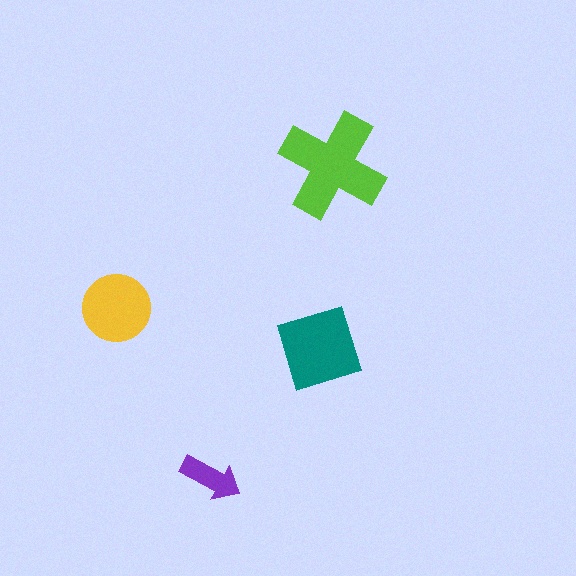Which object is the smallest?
The purple arrow.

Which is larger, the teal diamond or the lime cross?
The lime cross.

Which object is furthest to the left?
The yellow circle is leftmost.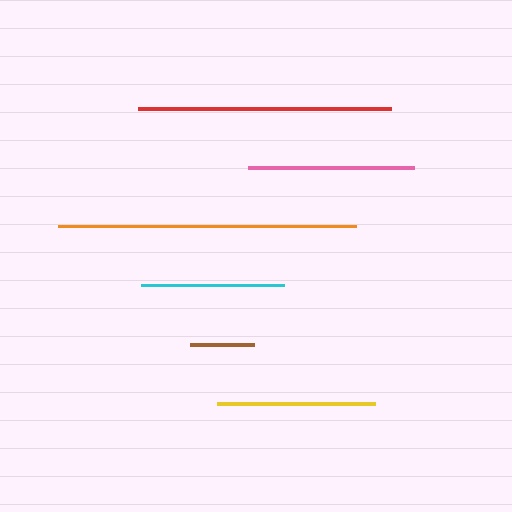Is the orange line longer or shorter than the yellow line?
The orange line is longer than the yellow line.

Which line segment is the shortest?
The brown line is the shortest at approximately 64 pixels.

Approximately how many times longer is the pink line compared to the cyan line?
The pink line is approximately 1.2 times the length of the cyan line.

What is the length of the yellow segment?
The yellow segment is approximately 158 pixels long.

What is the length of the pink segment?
The pink segment is approximately 166 pixels long.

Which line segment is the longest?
The orange line is the longest at approximately 297 pixels.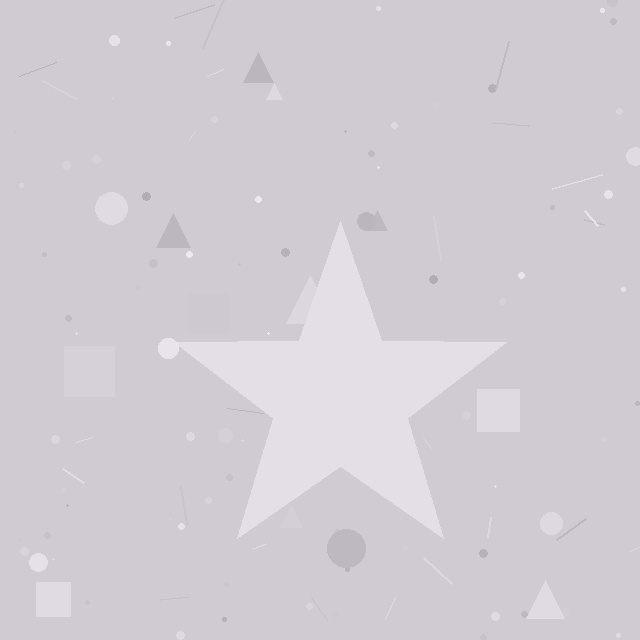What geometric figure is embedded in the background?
A star is embedded in the background.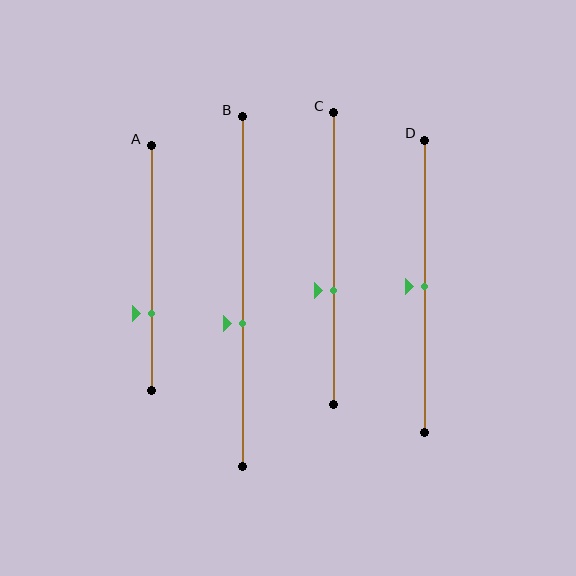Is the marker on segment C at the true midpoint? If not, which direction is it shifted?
No, the marker on segment C is shifted downward by about 11% of the segment length.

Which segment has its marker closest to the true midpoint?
Segment D has its marker closest to the true midpoint.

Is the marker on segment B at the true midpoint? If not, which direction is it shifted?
No, the marker on segment B is shifted downward by about 9% of the segment length.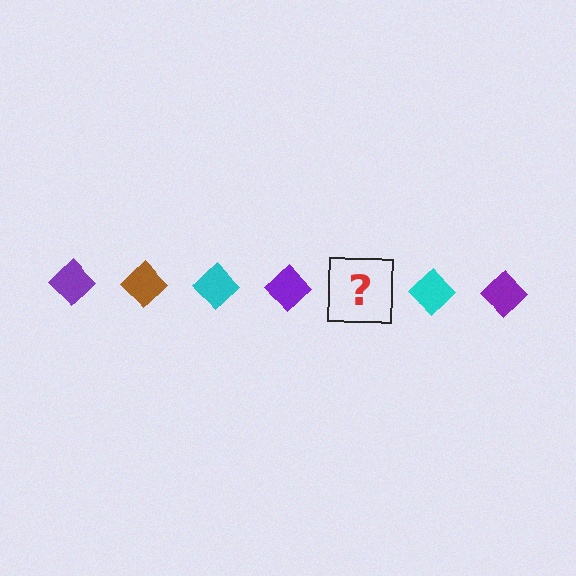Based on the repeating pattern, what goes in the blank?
The blank should be a brown diamond.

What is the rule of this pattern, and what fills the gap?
The rule is that the pattern cycles through purple, brown, cyan diamonds. The gap should be filled with a brown diamond.